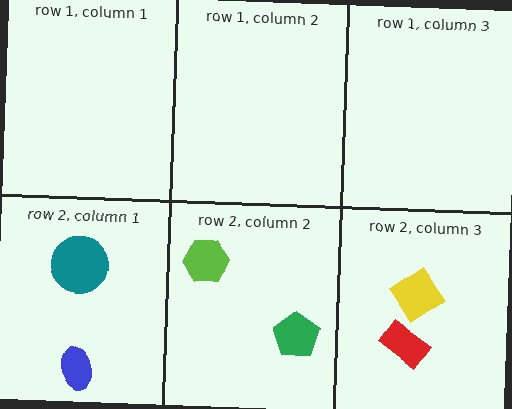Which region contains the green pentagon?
The row 2, column 2 region.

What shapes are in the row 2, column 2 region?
The lime hexagon, the green pentagon.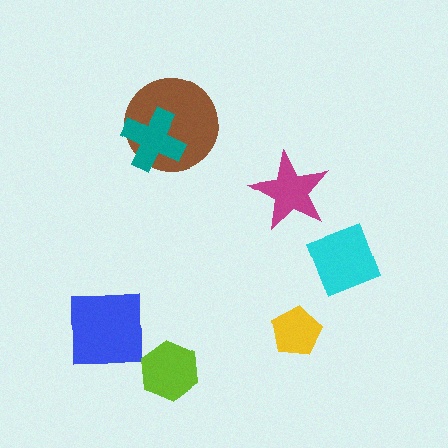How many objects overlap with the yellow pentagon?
0 objects overlap with the yellow pentagon.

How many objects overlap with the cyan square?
0 objects overlap with the cyan square.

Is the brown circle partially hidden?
Yes, it is partially covered by another shape.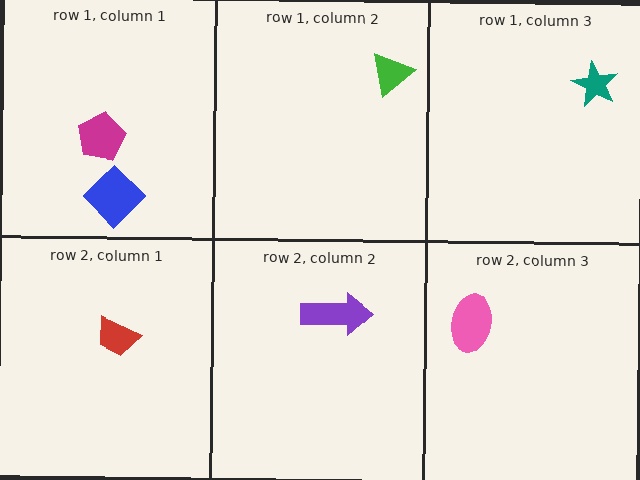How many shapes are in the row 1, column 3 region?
1.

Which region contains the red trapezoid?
The row 2, column 1 region.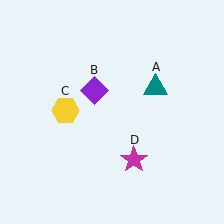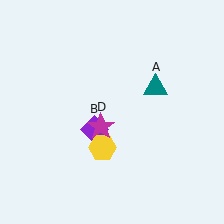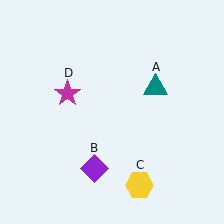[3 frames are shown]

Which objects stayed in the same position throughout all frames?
Teal triangle (object A) remained stationary.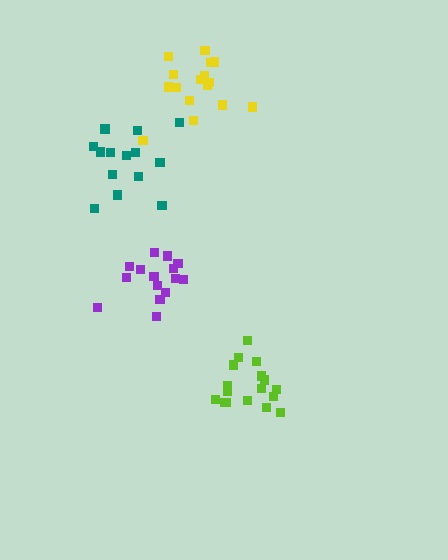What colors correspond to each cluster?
The clusters are colored: purple, teal, yellow, lime.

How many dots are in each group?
Group 1: 15 dots, Group 2: 14 dots, Group 3: 16 dots, Group 4: 17 dots (62 total).